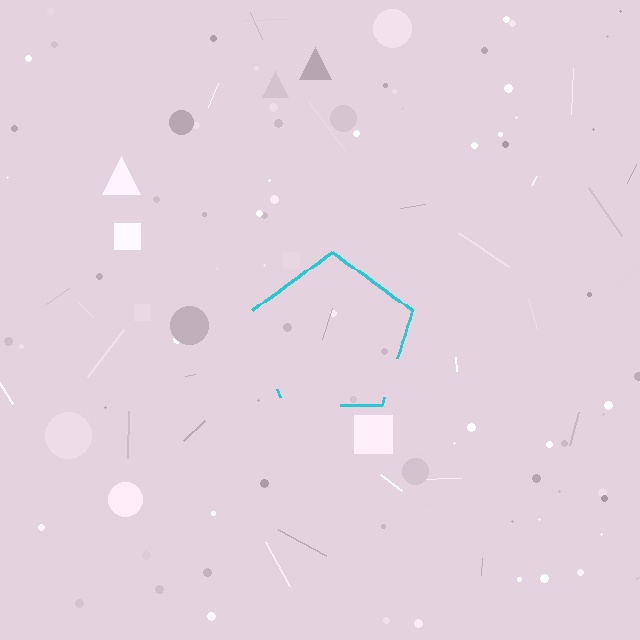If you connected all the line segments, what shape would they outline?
They would outline a pentagon.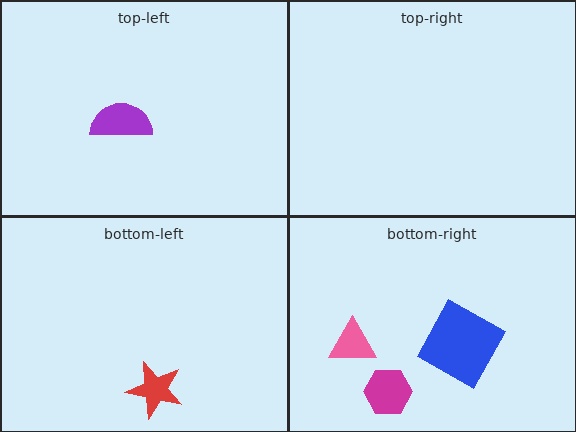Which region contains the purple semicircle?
The top-left region.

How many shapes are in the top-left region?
1.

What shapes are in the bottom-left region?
The red star.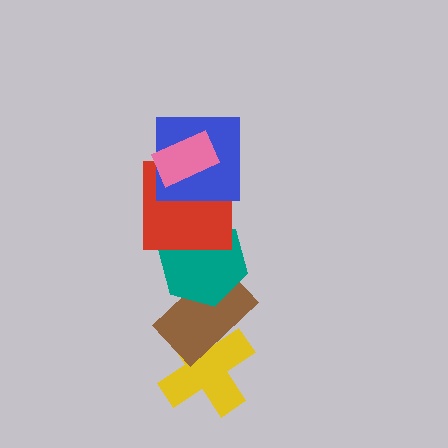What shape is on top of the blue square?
The pink rectangle is on top of the blue square.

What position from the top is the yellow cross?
The yellow cross is 6th from the top.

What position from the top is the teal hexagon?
The teal hexagon is 4th from the top.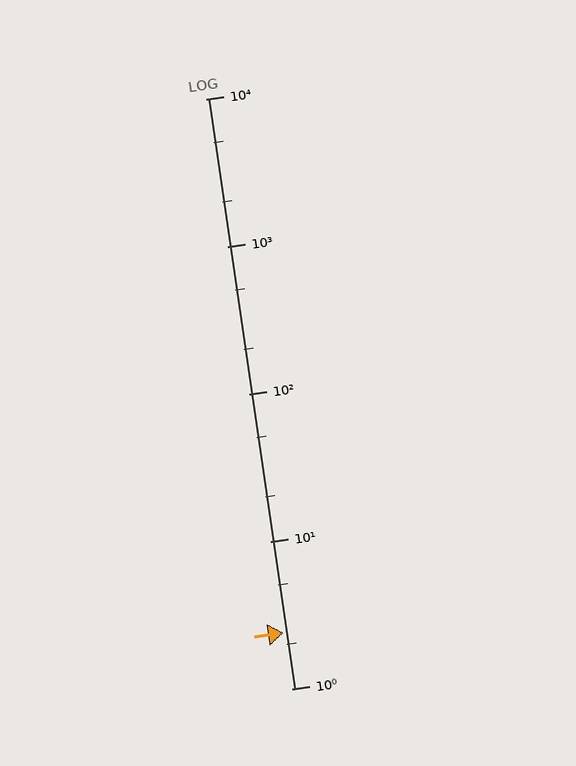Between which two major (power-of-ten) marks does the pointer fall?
The pointer is between 1 and 10.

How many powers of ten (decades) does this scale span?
The scale spans 4 decades, from 1 to 10000.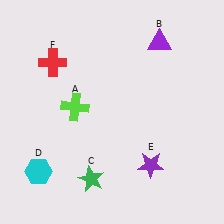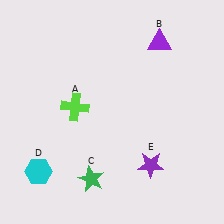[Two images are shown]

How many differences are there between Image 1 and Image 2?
There is 1 difference between the two images.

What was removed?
The red cross (F) was removed in Image 2.